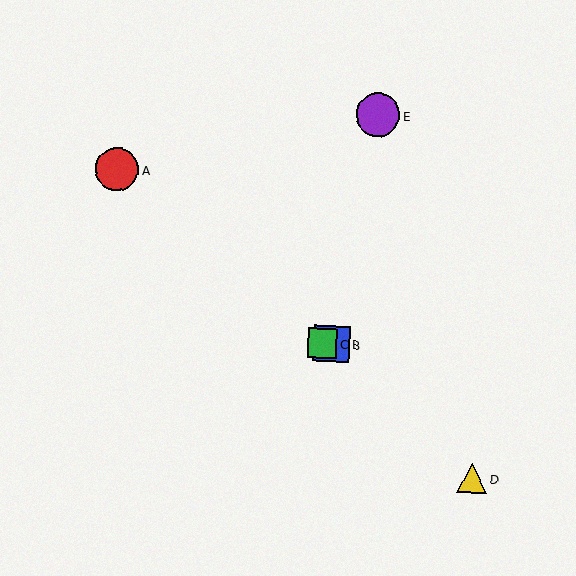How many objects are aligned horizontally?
2 objects (B, C) are aligned horizontally.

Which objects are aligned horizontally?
Objects B, C are aligned horizontally.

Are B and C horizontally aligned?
Yes, both are at y≈344.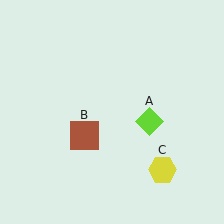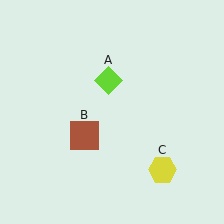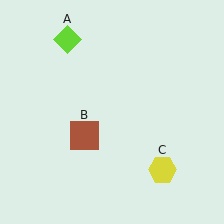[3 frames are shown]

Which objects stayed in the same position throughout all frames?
Brown square (object B) and yellow hexagon (object C) remained stationary.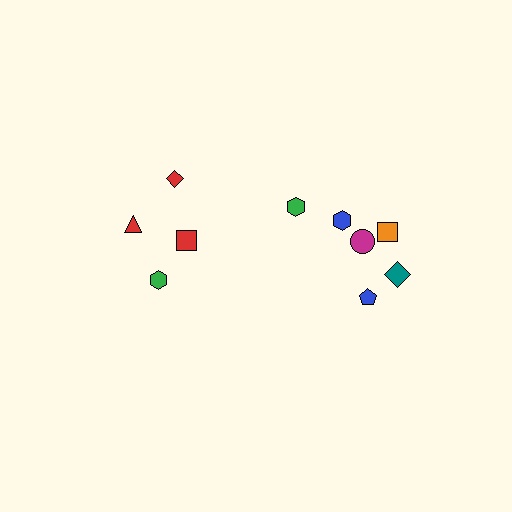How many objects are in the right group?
There are 6 objects.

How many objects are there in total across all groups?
There are 10 objects.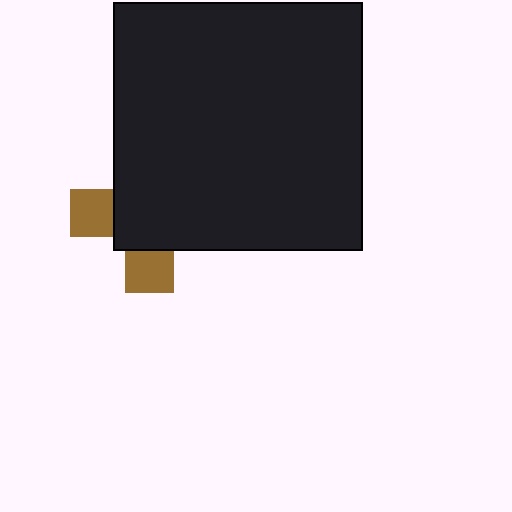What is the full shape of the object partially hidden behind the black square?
The partially hidden object is a brown cross.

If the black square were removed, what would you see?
You would see the complete brown cross.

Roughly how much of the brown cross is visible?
A small part of it is visible (roughly 32%).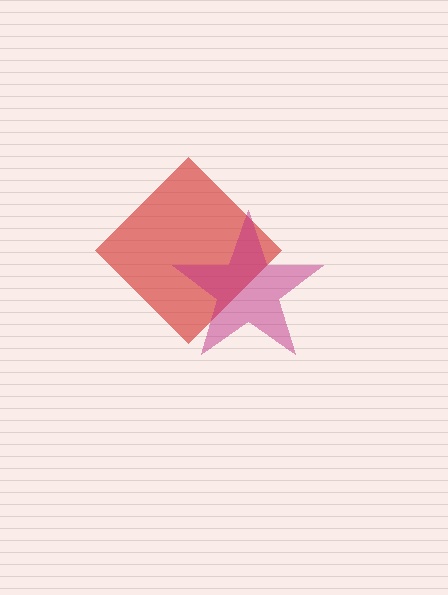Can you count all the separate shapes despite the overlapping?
Yes, there are 2 separate shapes.